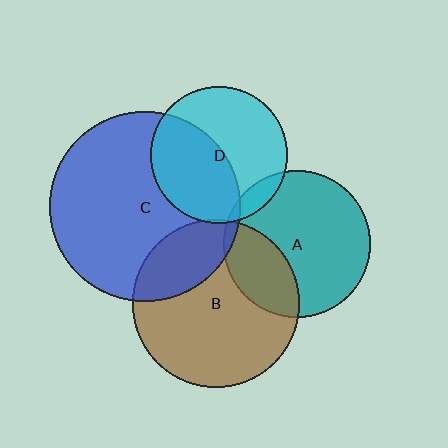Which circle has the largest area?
Circle C (blue).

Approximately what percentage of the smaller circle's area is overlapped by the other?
Approximately 30%.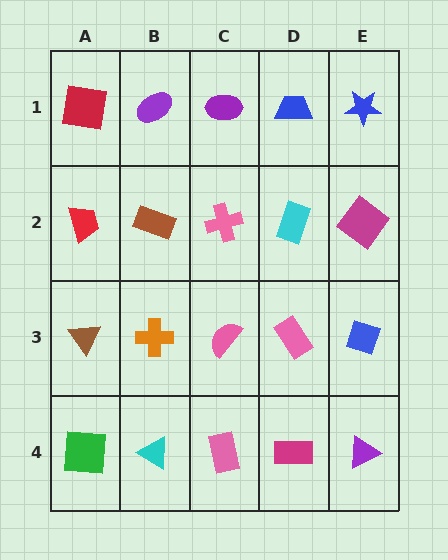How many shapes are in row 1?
5 shapes.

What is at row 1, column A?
A red square.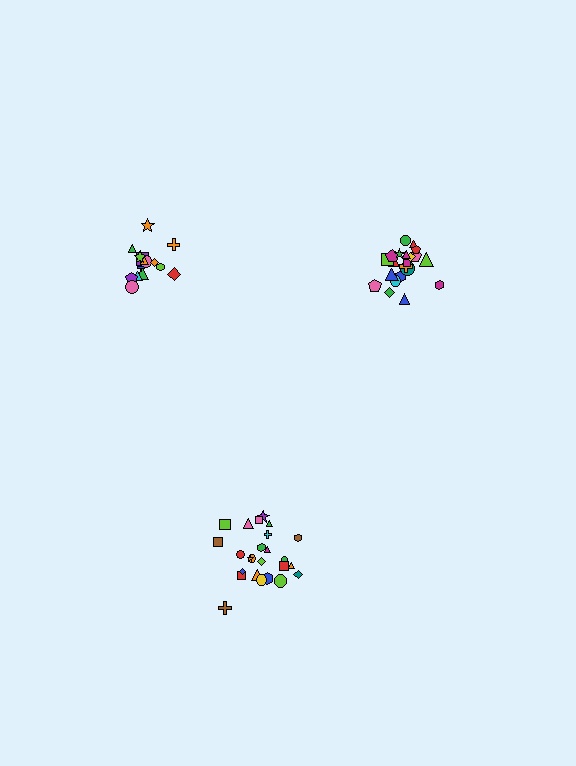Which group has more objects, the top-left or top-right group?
The top-right group.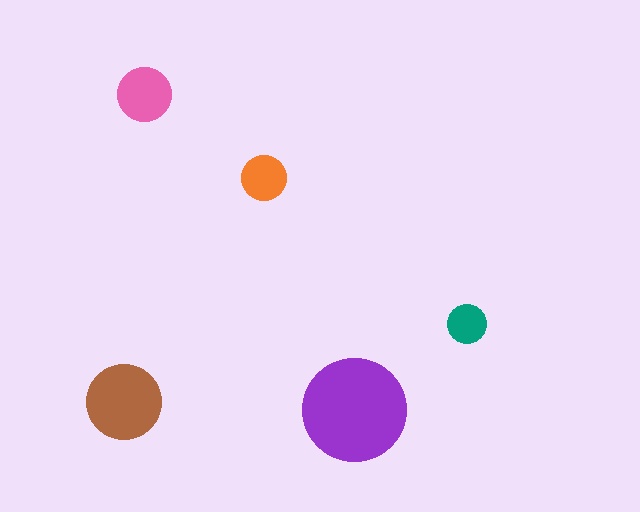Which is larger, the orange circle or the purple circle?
The purple one.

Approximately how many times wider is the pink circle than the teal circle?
About 1.5 times wider.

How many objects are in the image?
There are 5 objects in the image.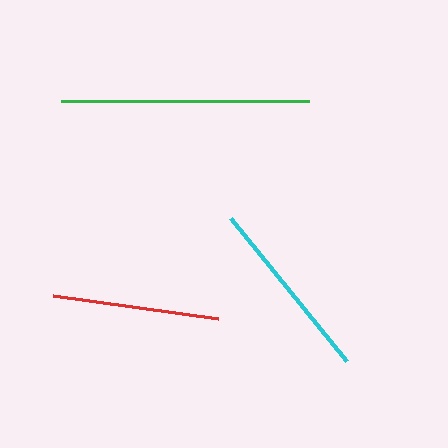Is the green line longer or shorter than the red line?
The green line is longer than the red line.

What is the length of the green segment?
The green segment is approximately 248 pixels long.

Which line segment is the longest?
The green line is the longest at approximately 248 pixels.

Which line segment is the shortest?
The red line is the shortest at approximately 167 pixels.